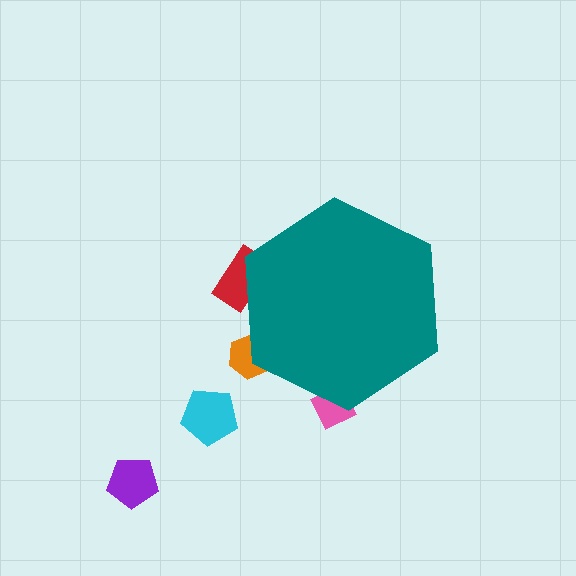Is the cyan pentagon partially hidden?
No, the cyan pentagon is fully visible.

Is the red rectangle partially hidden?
Yes, the red rectangle is partially hidden behind the teal hexagon.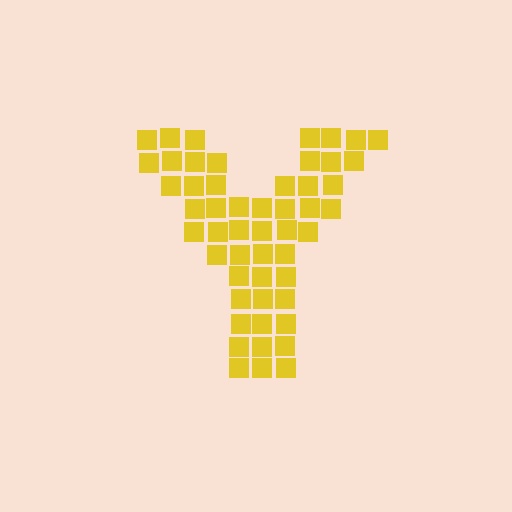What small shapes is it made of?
It is made of small squares.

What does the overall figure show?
The overall figure shows the letter Y.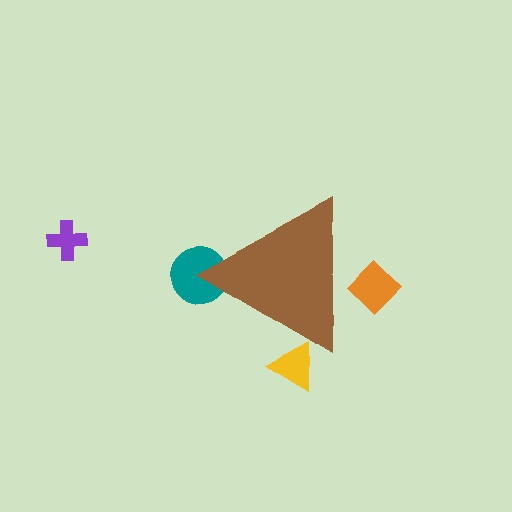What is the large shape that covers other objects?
A brown triangle.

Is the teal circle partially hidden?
Yes, the teal circle is partially hidden behind the brown triangle.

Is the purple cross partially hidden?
No, the purple cross is fully visible.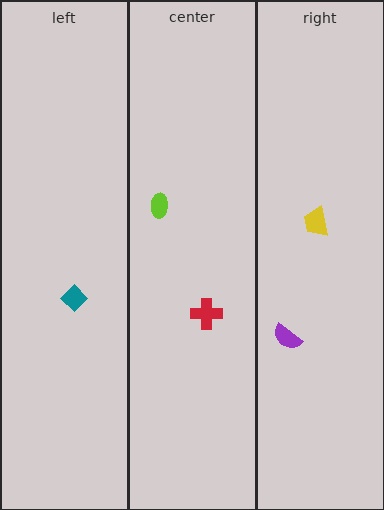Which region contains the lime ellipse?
The center region.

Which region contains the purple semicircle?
The right region.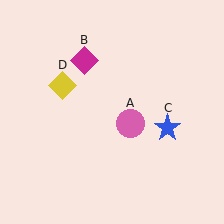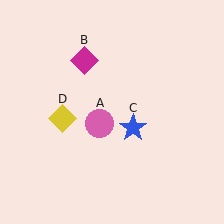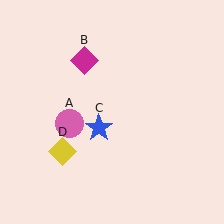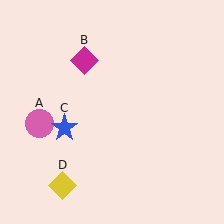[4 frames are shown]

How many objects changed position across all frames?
3 objects changed position: pink circle (object A), blue star (object C), yellow diamond (object D).